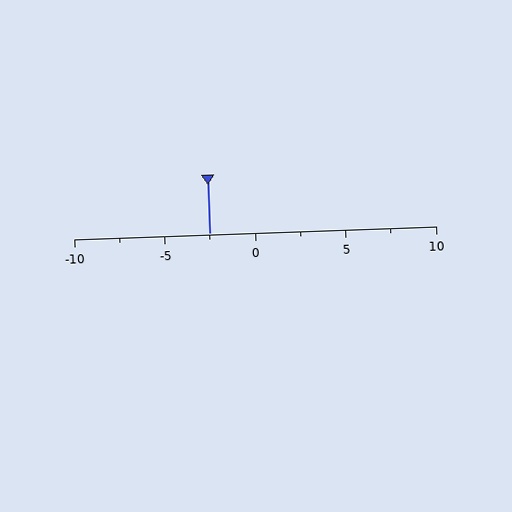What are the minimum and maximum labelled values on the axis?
The axis runs from -10 to 10.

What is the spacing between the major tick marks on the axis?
The major ticks are spaced 5 apart.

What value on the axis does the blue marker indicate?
The marker indicates approximately -2.5.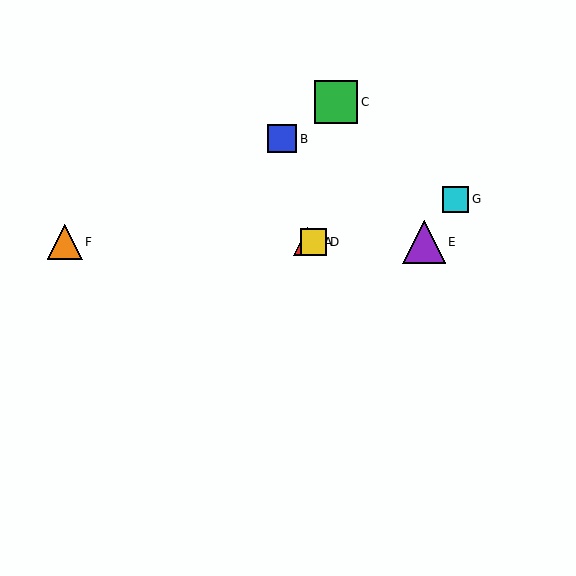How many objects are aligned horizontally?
4 objects (A, D, E, F) are aligned horizontally.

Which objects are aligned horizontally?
Objects A, D, E, F are aligned horizontally.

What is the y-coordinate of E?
Object E is at y≈242.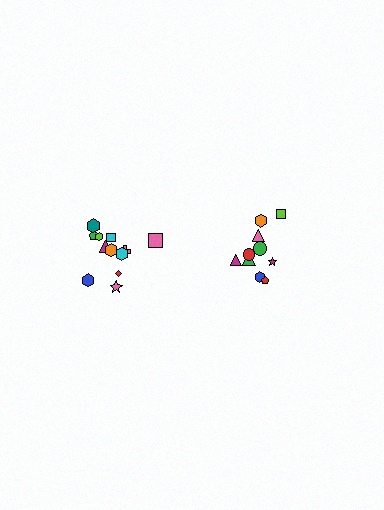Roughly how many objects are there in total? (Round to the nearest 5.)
Roughly 20 objects in total.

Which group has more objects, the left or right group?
The left group.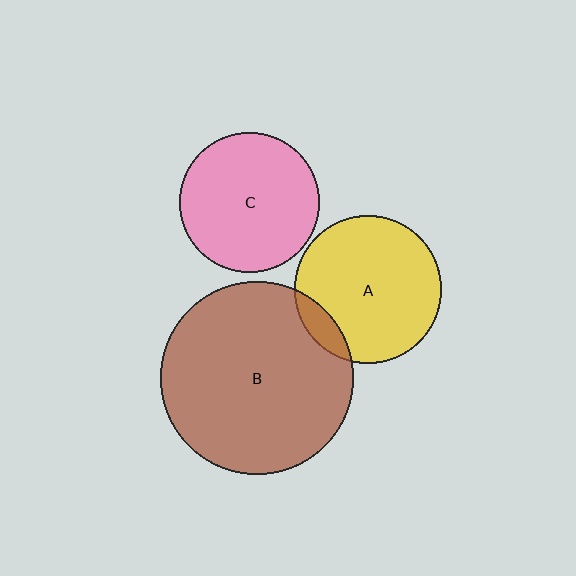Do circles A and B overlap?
Yes.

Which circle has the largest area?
Circle B (brown).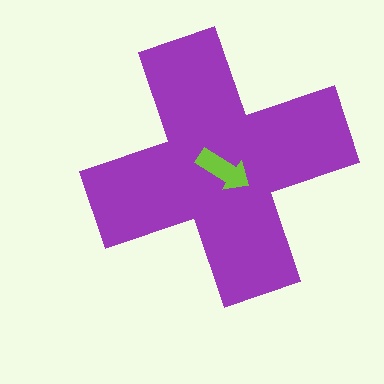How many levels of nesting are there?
2.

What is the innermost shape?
The lime arrow.